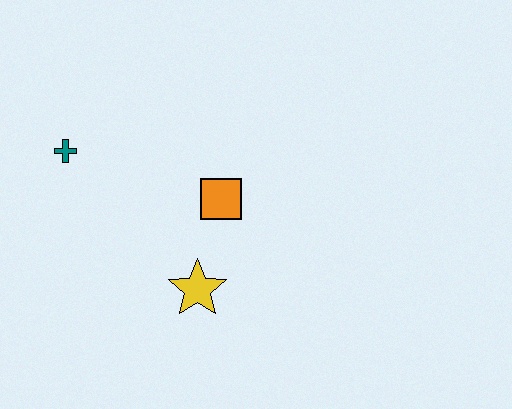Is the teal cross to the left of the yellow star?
Yes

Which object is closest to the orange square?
The yellow star is closest to the orange square.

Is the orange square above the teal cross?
No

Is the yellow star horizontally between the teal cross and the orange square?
Yes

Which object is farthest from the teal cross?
The yellow star is farthest from the teal cross.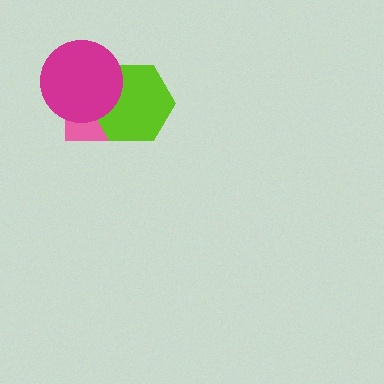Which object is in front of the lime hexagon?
The magenta circle is in front of the lime hexagon.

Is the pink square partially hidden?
Yes, it is partially covered by another shape.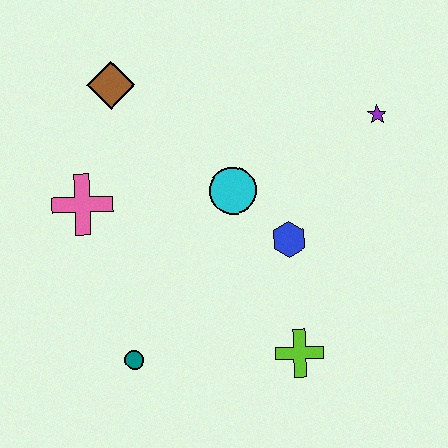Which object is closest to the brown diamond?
The pink cross is closest to the brown diamond.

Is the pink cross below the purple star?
Yes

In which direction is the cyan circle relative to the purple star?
The cyan circle is to the left of the purple star.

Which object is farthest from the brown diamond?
The lime cross is farthest from the brown diamond.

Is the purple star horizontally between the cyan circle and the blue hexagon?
No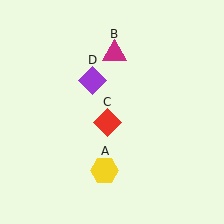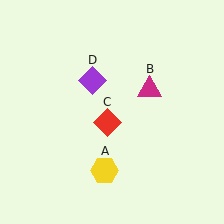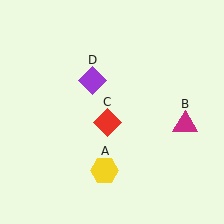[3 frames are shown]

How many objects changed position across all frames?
1 object changed position: magenta triangle (object B).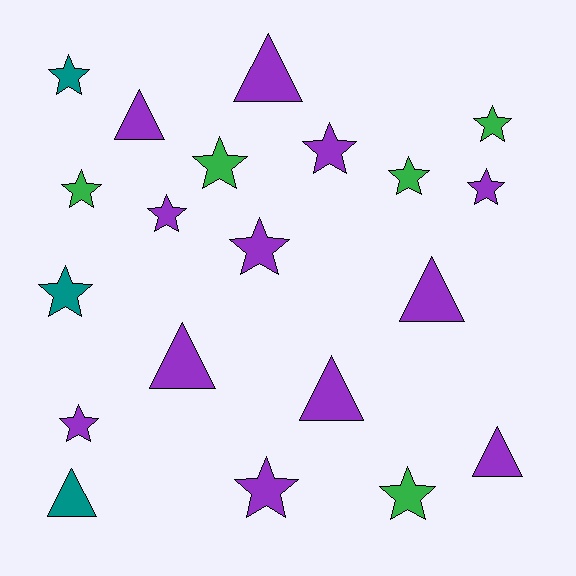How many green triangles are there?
There are no green triangles.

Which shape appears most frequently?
Star, with 13 objects.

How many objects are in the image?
There are 20 objects.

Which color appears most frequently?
Purple, with 12 objects.